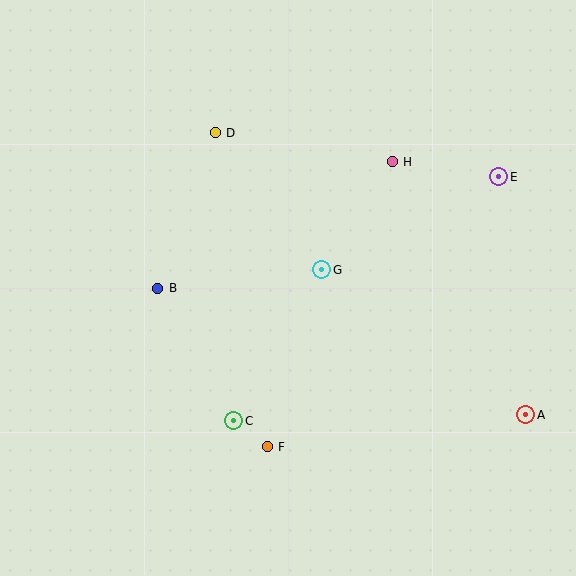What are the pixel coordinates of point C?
Point C is at (234, 421).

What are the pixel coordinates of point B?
Point B is at (158, 288).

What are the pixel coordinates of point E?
Point E is at (499, 177).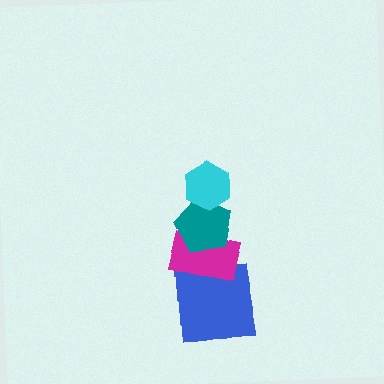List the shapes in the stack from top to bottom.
From top to bottom: the cyan hexagon, the teal pentagon, the magenta rectangle, the blue square.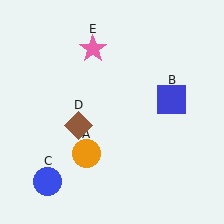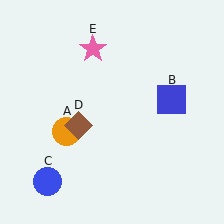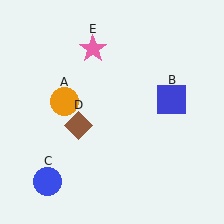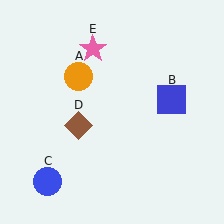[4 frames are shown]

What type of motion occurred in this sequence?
The orange circle (object A) rotated clockwise around the center of the scene.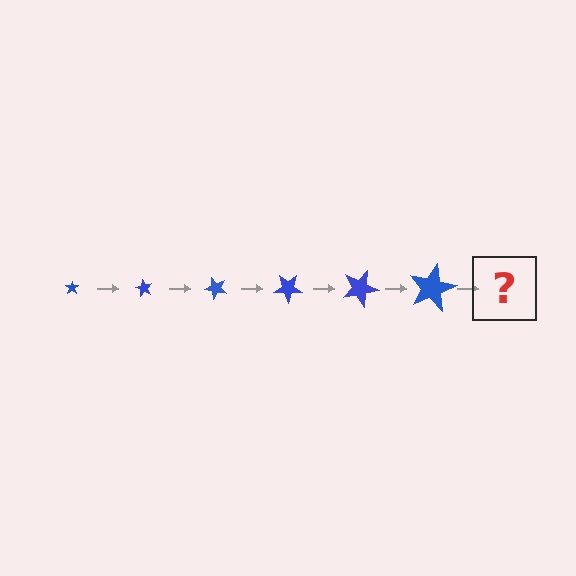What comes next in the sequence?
The next element should be a star, larger than the previous one and rotated 360 degrees from the start.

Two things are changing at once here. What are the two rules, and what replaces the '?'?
The two rules are that the star grows larger each step and it rotates 60 degrees each step. The '?' should be a star, larger than the previous one and rotated 360 degrees from the start.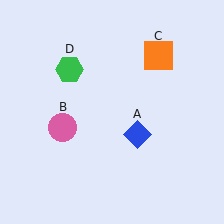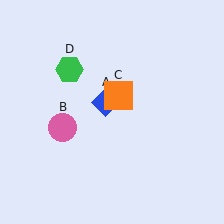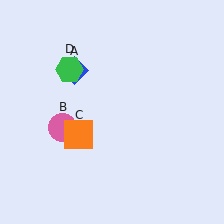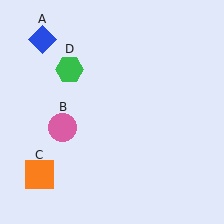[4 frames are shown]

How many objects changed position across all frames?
2 objects changed position: blue diamond (object A), orange square (object C).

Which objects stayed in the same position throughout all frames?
Pink circle (object B) and green hexagon (object D) remained stationary.